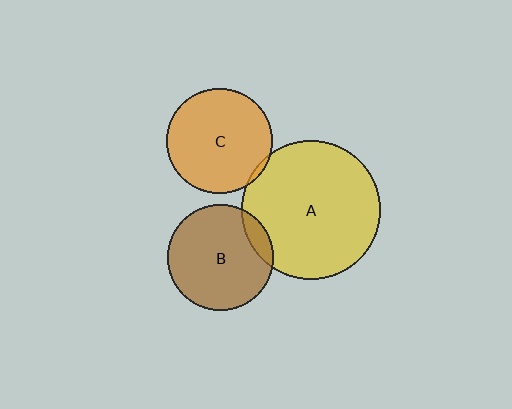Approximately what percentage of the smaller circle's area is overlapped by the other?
Approximately 5%.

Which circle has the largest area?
Circle A (yellow).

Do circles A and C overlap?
Yes.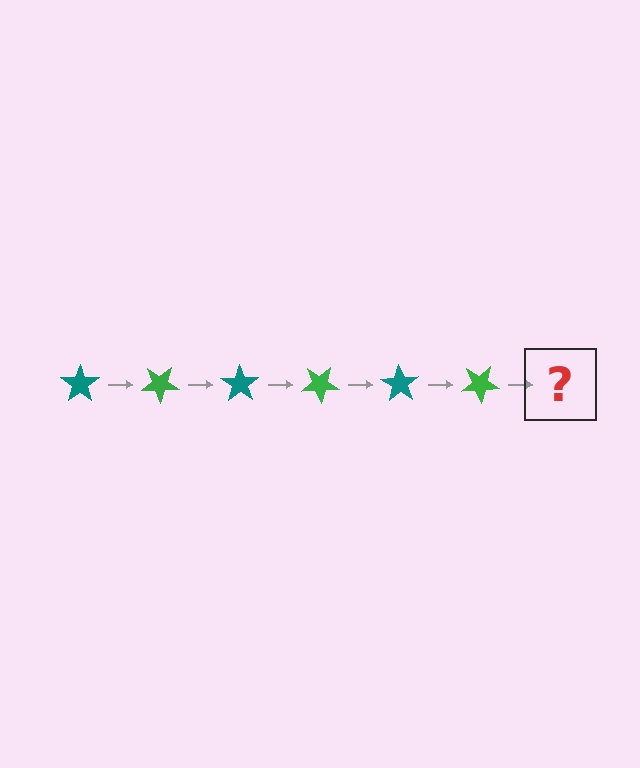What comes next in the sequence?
The next element should be a teal star, rotated 210 degrees from the start.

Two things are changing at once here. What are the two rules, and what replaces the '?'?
The two rules are that it rotates 35 degrees each step and the color cycles through teal and green. The '?' should be a teal star, rotated 210 degrees from the start.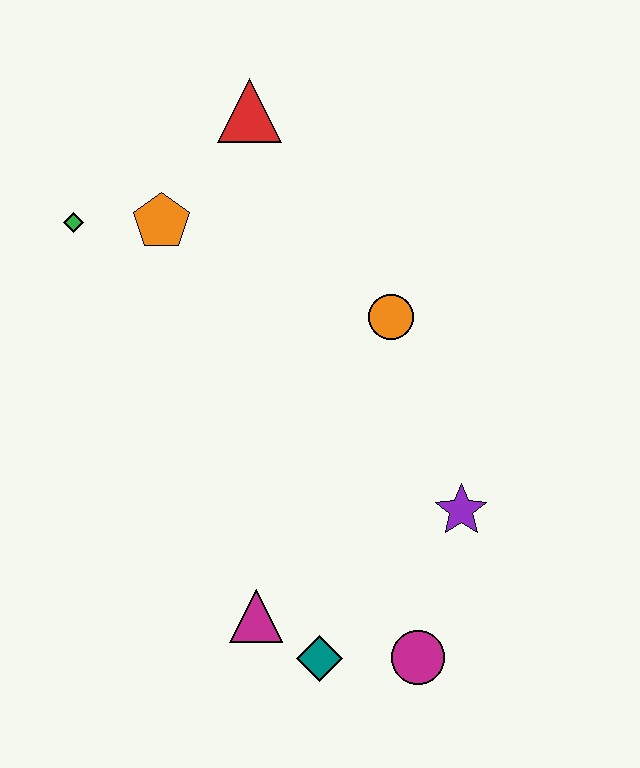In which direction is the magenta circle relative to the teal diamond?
The magenta circle is to the right of the teal diamond.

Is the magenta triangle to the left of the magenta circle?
Yes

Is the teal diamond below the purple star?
Yes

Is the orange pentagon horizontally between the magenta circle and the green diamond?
Yes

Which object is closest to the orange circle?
The purple star is closest to the orange circle.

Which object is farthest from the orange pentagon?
The magenta circle is farthest from the orange pentagon.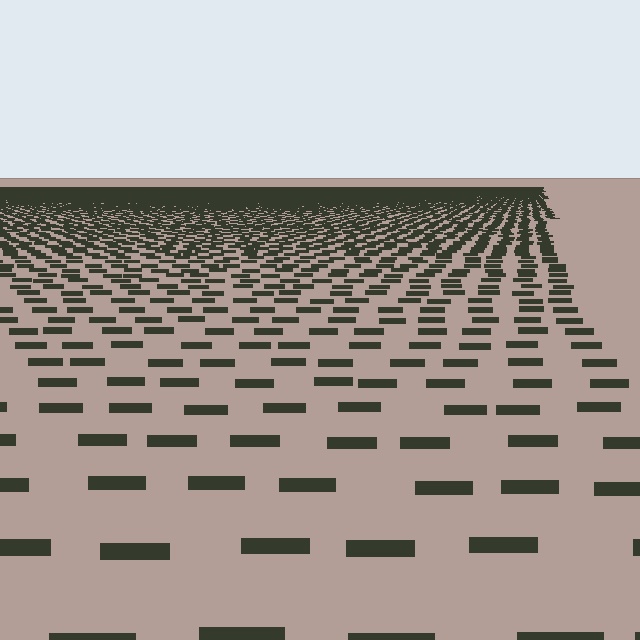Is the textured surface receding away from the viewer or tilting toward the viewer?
The surface is receding away from the viewer. Texture elements get smaller and denser toward the top.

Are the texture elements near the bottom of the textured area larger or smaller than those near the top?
Larger. Near the bottom, elements are closer to the viewer and appear at a bigger on-screen size.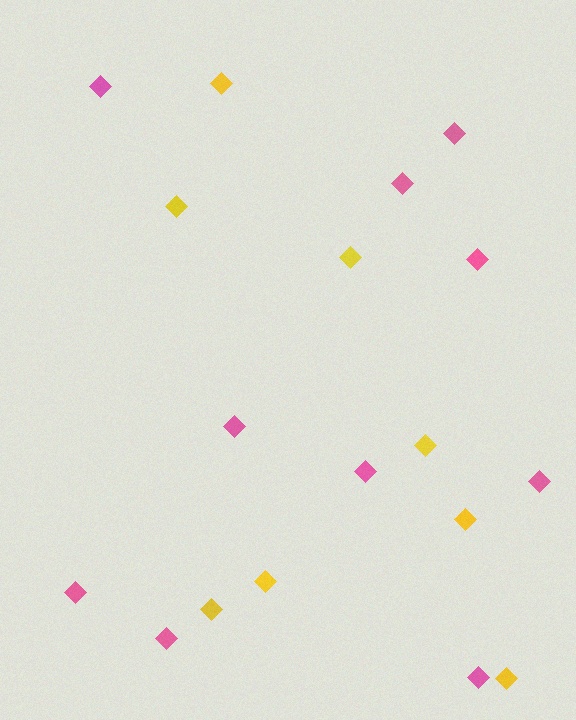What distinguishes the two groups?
There are 2 groups: one group of pink diamonds (10) and one group of yellow diamonds (8).